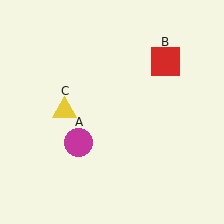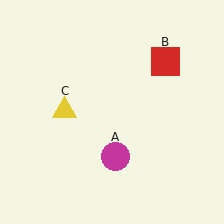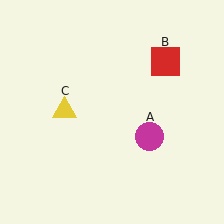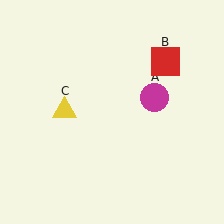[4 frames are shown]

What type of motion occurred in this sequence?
The magenta circle (object A) rotated counterclockwise around the center of the scene.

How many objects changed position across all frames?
1 object changed position: magenta circle (object A).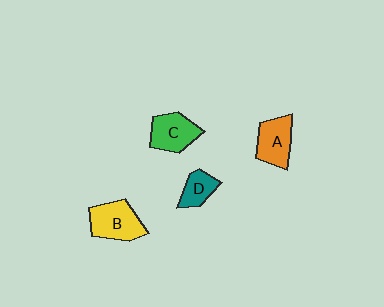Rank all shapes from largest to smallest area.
From largest to smallest: B (yellow), C (green), A (orange), D (teal).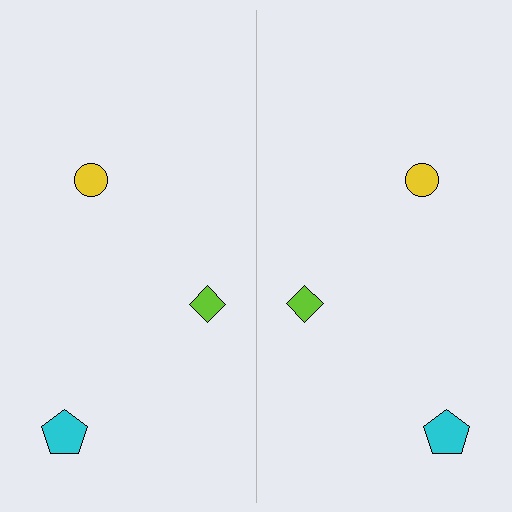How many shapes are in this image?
There are 6 shapes in this image.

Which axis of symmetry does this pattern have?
The pattern has a vertical axis of symmetry running through the center of the image.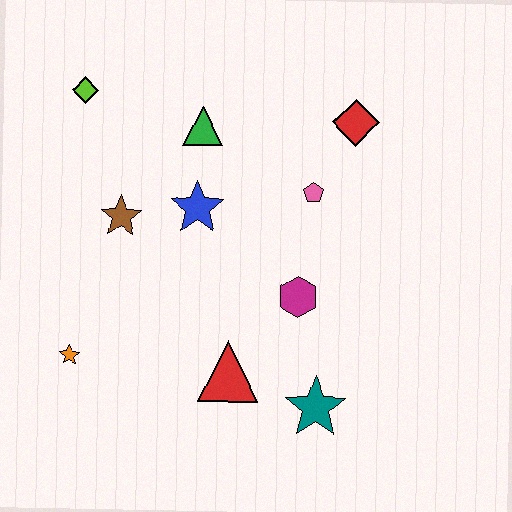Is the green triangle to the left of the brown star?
No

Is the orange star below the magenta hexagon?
Yes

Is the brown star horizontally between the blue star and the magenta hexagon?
No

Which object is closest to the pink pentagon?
The red diamond is closest to the pink pentagon.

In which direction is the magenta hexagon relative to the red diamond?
The magenta hexagon is below the red diamond.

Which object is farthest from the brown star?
The teal star is farthest from the brown star.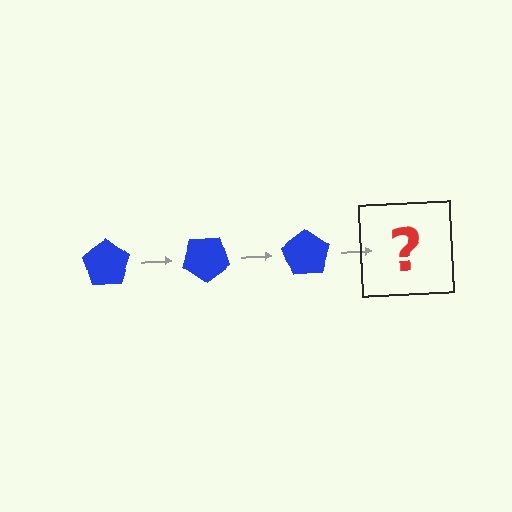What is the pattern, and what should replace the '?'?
The pattern is that the pentagon rotates 35 degrees each step. The '?' should be a blue pentagon rotated 105 degrees.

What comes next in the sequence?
The next element should be a blue pentagon rotated 105 degrees.